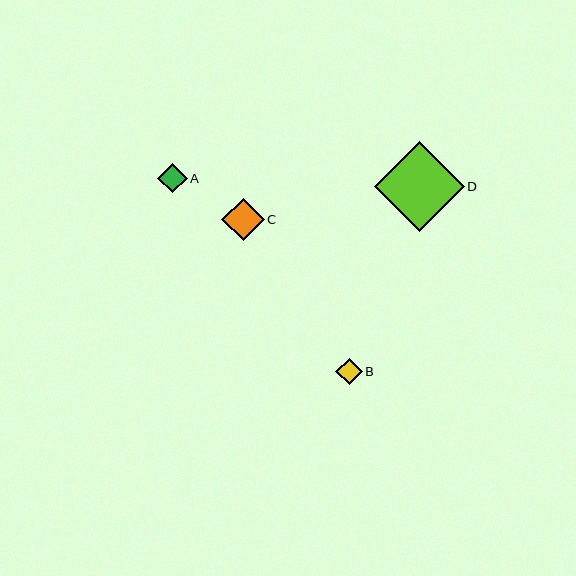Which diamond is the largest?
Diamond D is the largest with a size of approximately 90 pixels.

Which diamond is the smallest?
Diamond B is the smallest with a size of approximately 26 pixels.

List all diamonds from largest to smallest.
From largest to smallest: D, C, A, B.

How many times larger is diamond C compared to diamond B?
Diamond C is approximately 1.6 times the size of diamond B.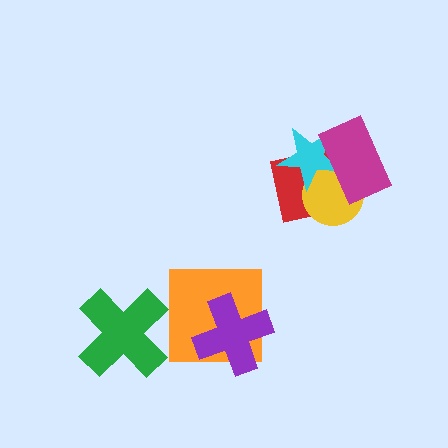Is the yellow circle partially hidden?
Yes, it is partially covered by another shape.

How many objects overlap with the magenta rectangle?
3 objects overlap with the magenta rectangle.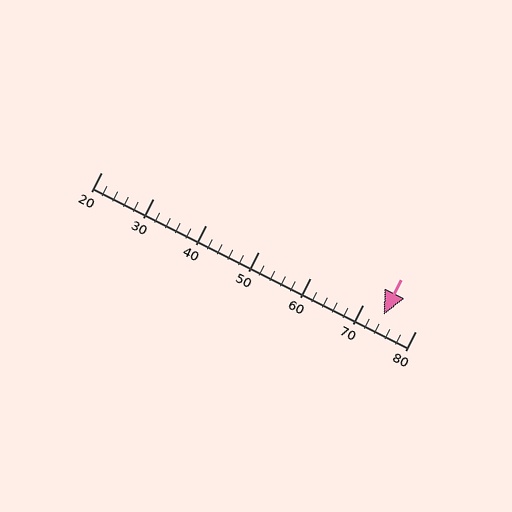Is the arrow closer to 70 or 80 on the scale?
The arrow is closer to 70.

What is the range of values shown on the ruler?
The ruler shows values from 20 to 80.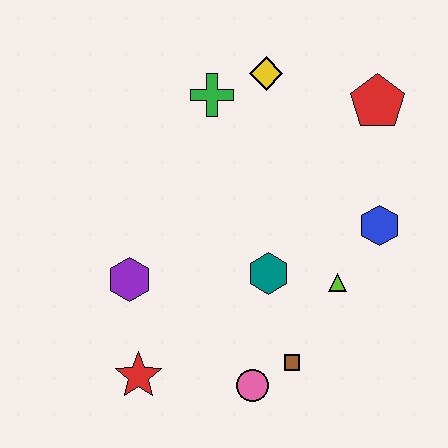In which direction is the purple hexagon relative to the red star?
The purple hexagon is above the red star.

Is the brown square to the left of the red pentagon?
Yes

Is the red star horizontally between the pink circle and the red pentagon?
No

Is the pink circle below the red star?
Yes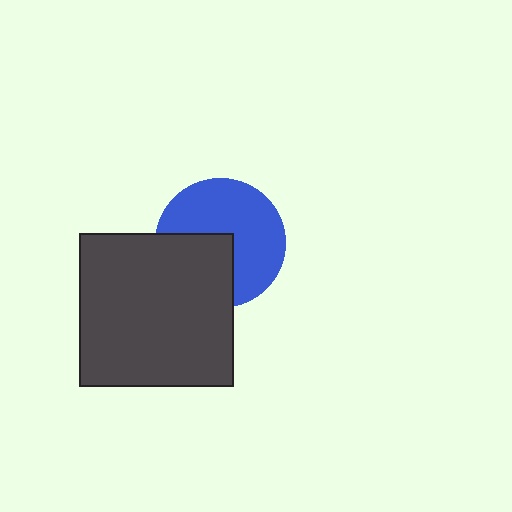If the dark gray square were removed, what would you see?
You would see the complete blue circle.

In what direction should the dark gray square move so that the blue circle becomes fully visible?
The dark gray square should move toward the lower-left. That is the shortest direction to clear the overlap and leave the blue circle fully visible.